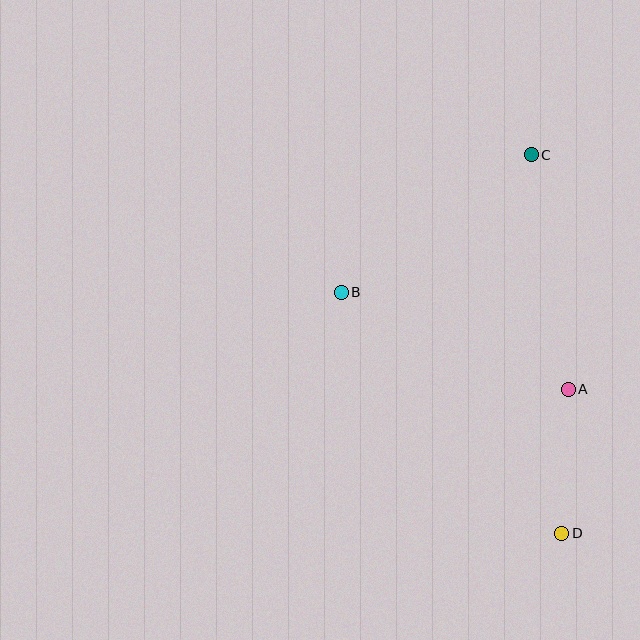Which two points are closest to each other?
Points A and D are closest to each other.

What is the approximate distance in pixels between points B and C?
The distance between B and C is approximately 235 pixels.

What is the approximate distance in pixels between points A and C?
The distance between A and C is approximately 238 pixels.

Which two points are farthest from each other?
Points C and D are farthest from each other.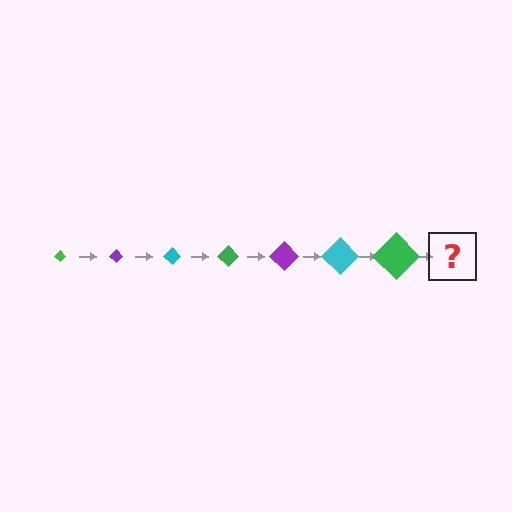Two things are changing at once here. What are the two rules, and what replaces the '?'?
The two rules are that the diamond grows larger each step and the color cycles through green, purple, and cyan. The '?' should be a purple diamond, larger than the previous one.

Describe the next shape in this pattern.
It should be a purple diamond, larger than the previous one.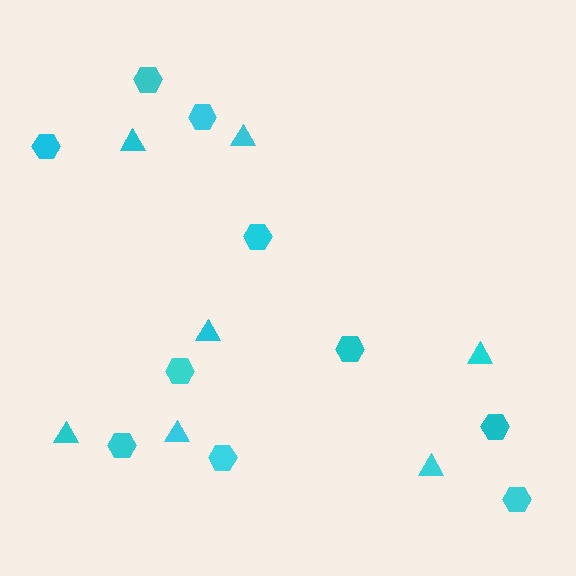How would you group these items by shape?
There are 2 groups: one group of hexagons (10) and one group of triangles (7).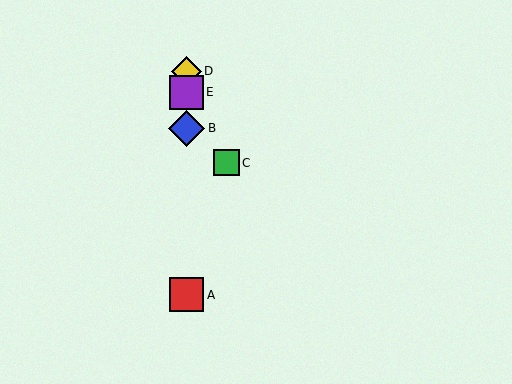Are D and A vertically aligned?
Yes, both are at x≈186.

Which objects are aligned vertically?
Objects A, B, D, E are aligned vertically.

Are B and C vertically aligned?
No, B is at x≈186 and C is at x≈226.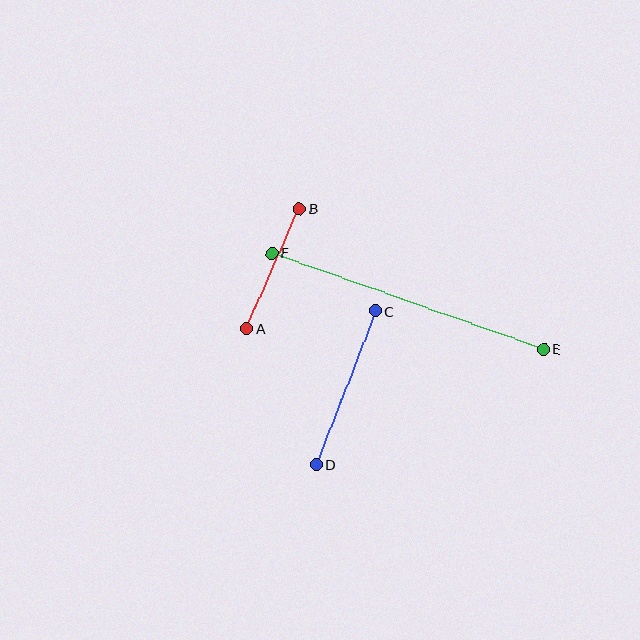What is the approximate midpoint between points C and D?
The midpoint is at approximately (346, 388) pixels.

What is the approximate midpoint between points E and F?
The midpoint is at approximately (408, 301) pixels.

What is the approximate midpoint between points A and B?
The midpoint is at approximately (273, 269) pixels.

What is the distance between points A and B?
The distance is approximately 131 pixels.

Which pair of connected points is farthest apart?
Points E and F are farthest apart.